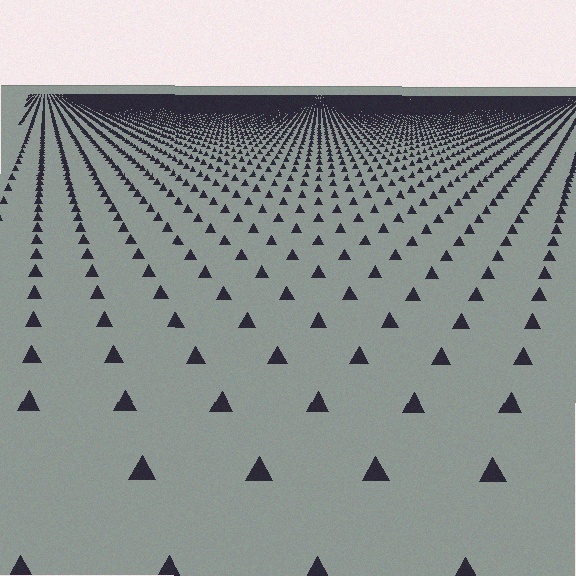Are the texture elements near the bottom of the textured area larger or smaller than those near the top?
Larger. Near the bottom, elements are closer to the viewer and appear at a bigger on-screen size.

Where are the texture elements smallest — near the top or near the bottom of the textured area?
Near the top.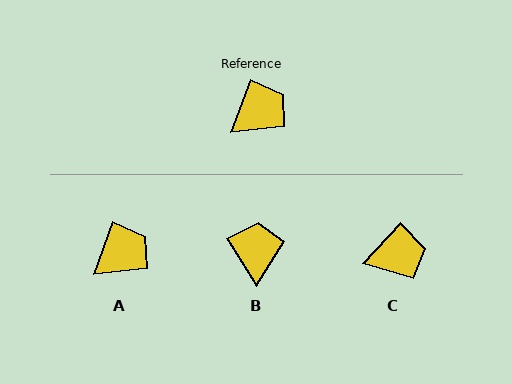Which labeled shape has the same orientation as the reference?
A.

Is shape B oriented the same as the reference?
No, it is off by about 52 degrees.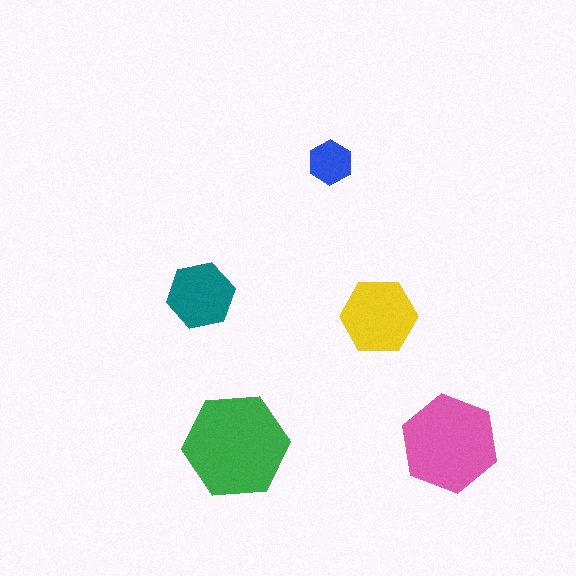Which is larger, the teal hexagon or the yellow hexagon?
The yellow one.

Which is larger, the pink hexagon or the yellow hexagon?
The pink one.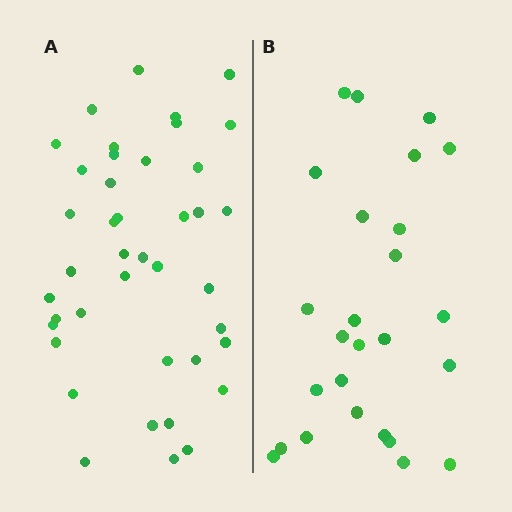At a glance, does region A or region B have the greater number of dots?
Region A (the left region) has more dots.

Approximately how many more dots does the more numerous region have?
Region A has approximately 15 more dots than region B.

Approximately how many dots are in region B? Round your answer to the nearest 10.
About 30 dots. (The exact count is 26, which rounds to 30.)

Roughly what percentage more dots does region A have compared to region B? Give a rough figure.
About 60% more.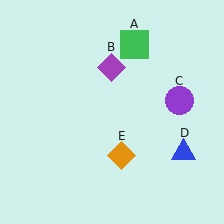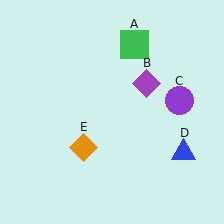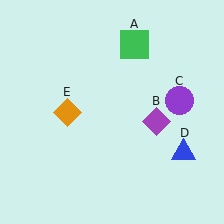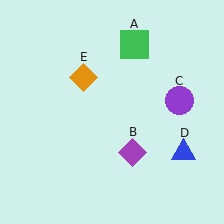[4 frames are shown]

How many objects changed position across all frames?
2 objects changed position: purple diamond (object B), orange diamond (object E).